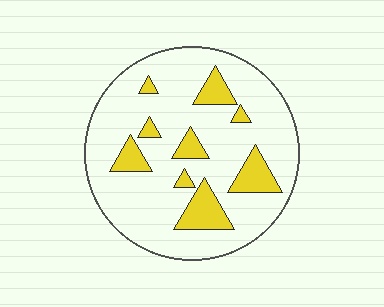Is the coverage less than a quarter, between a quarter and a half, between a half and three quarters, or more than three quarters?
Less than a quarter.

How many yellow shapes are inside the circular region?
9.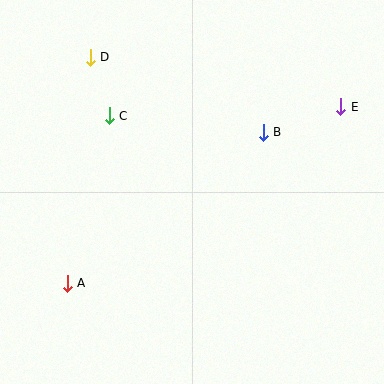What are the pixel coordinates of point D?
Point D is at (90, 57).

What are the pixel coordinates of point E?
Point E is at (341, 107).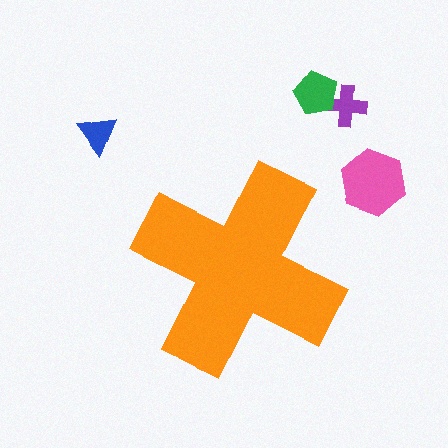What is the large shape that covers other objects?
An orange cross.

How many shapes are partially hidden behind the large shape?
0 shapes are partially hidden.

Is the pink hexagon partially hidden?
No, the pink hexagon is fully visible.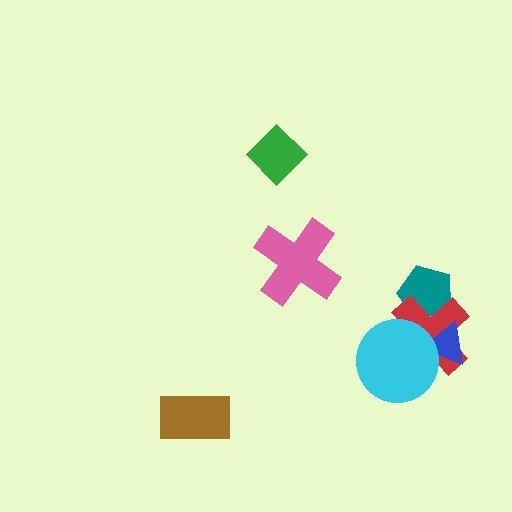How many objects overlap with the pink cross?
0 objects overlap with the pink cross.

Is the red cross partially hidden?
Yes, it is partially covered by another shape.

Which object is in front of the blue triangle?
The cyan circle is in front of the blue triangle.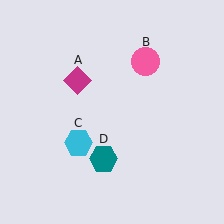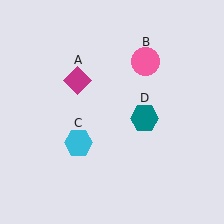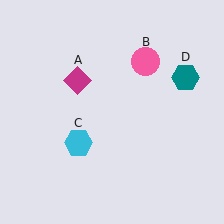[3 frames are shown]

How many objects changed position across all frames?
1 object changed position: teal hexagon (object D).